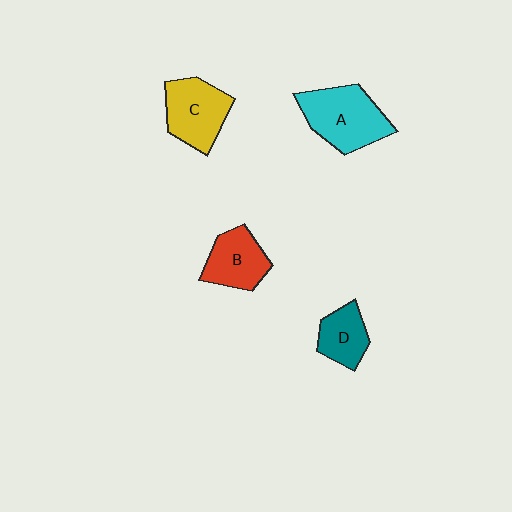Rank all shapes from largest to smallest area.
From largest to smallest: A (cyan), C (yellow), B (red), D (teal).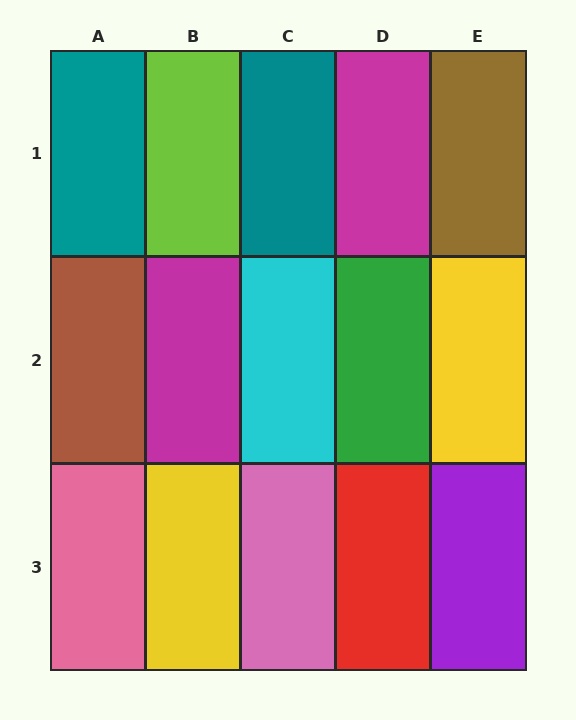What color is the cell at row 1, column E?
Brown.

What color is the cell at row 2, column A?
Brown.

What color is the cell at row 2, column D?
Green.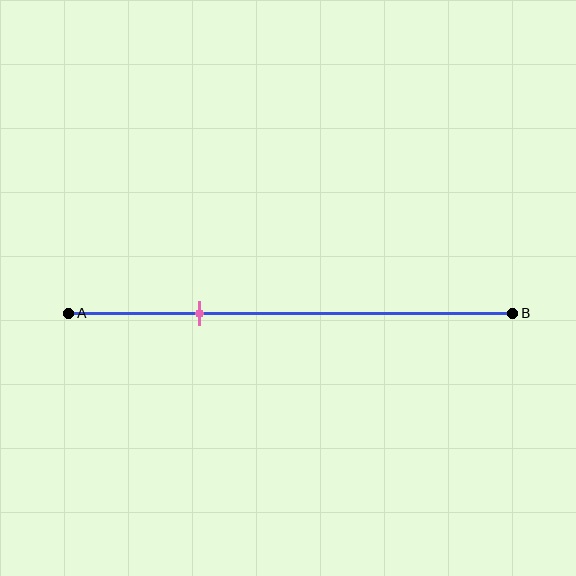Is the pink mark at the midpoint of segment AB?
No, the mark is at about 30% from A, not at the 50% midpoint.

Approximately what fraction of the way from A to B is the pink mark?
The pink mark is approximately 30% of the way from A to B.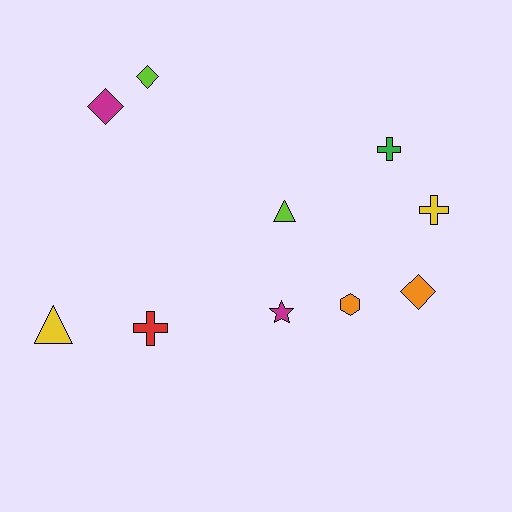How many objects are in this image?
There are 10 objects.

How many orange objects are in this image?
There are 2 orange objects.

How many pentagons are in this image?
There are no pentagons.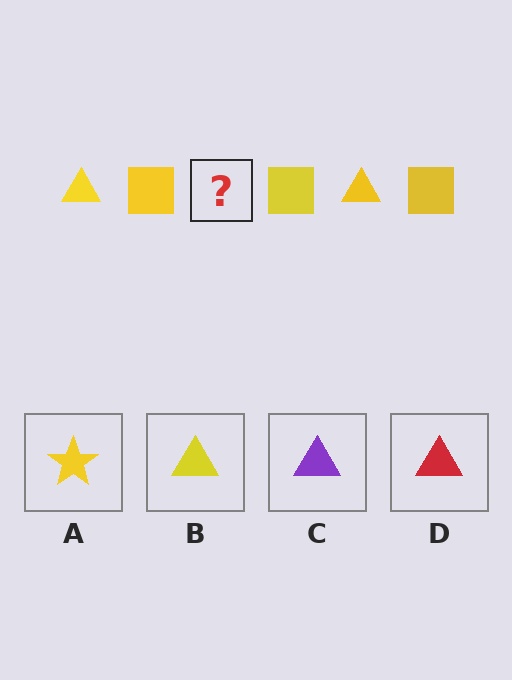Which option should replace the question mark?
Option B.